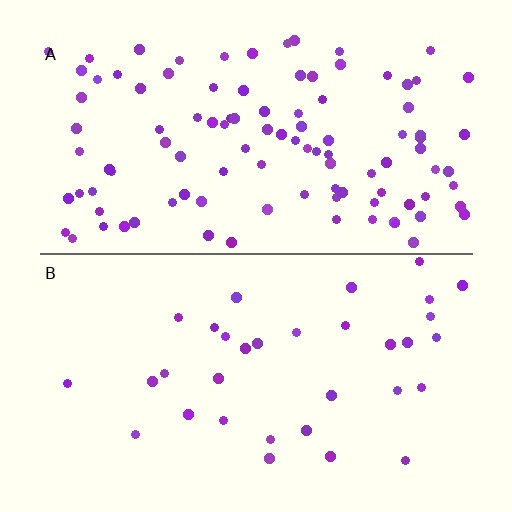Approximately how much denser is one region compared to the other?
Approximately 3.1× — region A over region B.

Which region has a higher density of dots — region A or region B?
A (the top).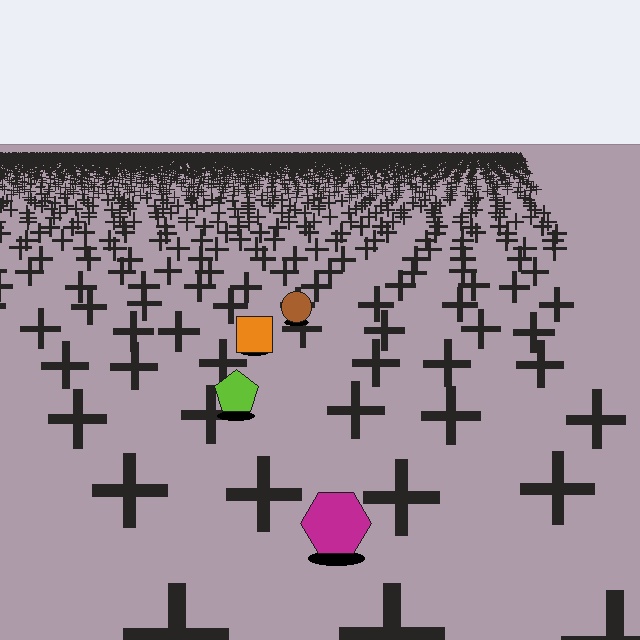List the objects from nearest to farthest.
From nearest to farthest: the magenta hexagon, the lime pentagon, the orange square, the brown circle.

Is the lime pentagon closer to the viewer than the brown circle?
Yes. The lime pentagon is closer — you can tell from the texture gradient: the ground texture is coarser near it.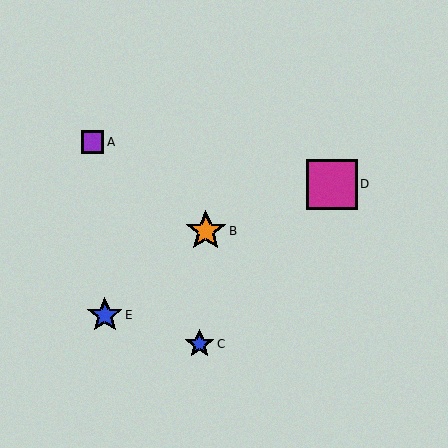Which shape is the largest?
The magenta square (labeled D) is the largest.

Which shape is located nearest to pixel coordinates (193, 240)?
The orange star (labeled B) at (206, 231) is nearest to that location.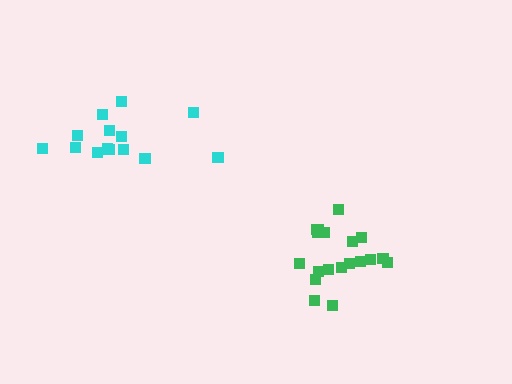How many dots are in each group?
Group 1: 14 dots, Group 2: 19 dots (33 total).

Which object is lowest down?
The green cluster is bottommost.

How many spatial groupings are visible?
There are 2 spatial groupings.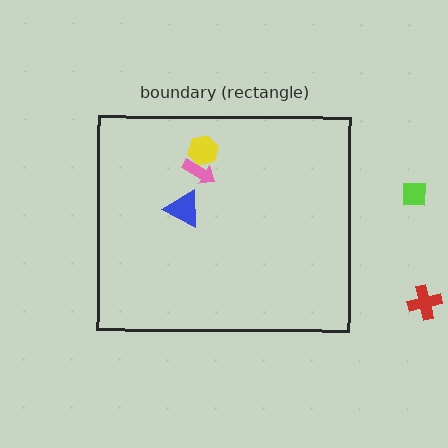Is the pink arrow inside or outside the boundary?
Inside.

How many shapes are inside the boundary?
3 inside, 2 outside.